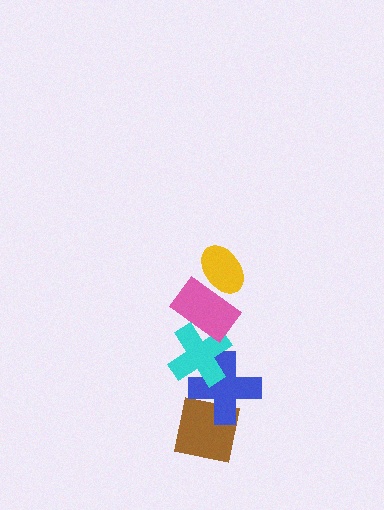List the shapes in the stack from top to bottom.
From top to bottom: the yellow ellipse, the pink rectangle, the cyan cross, the blue cross, the brown square.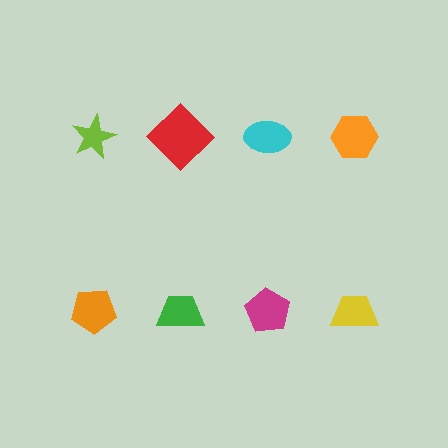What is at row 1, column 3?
A cyan ellipse.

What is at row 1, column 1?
A lime star.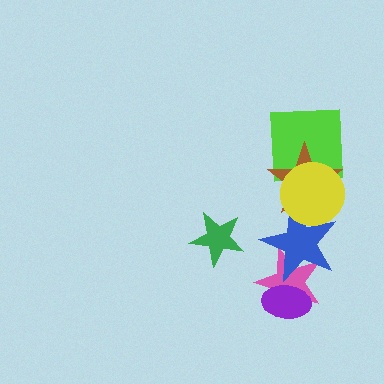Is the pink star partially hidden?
Yes, it is partially covered by another shape.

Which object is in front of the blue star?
The yellow circle is in front of the blue star.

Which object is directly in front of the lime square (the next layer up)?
The brown star is directly in front of the lime square.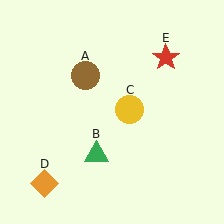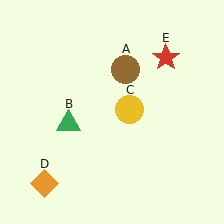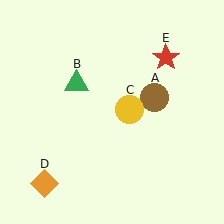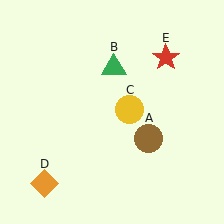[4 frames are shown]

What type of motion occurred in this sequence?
The brown circle (object A), green triangle (object B) rotated clockwise around the center of the scene.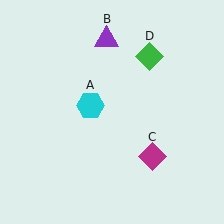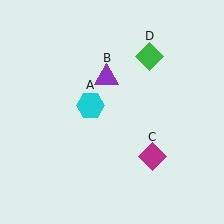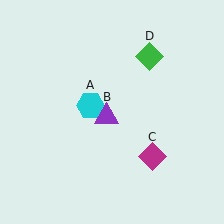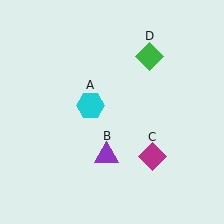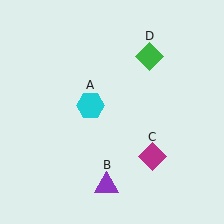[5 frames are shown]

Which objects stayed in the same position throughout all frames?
Cyan hexagon (object A) and magenta diamond (object C) and green diamond (object D) remained stationary.